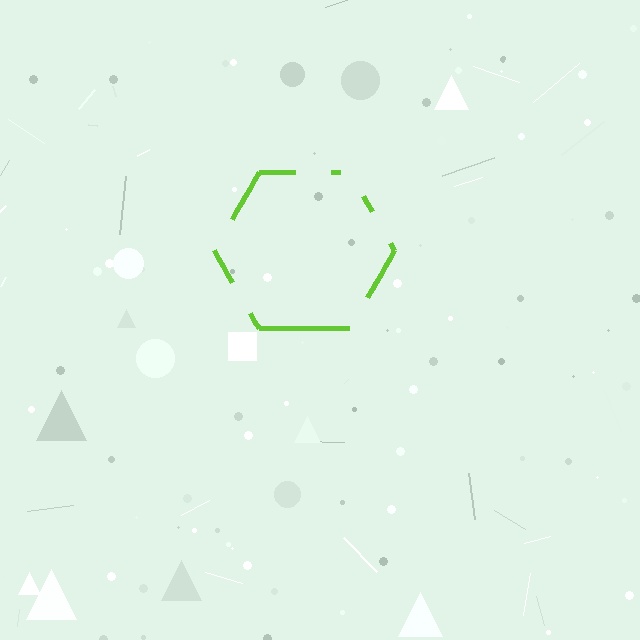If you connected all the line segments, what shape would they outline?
They would outline a hexagon.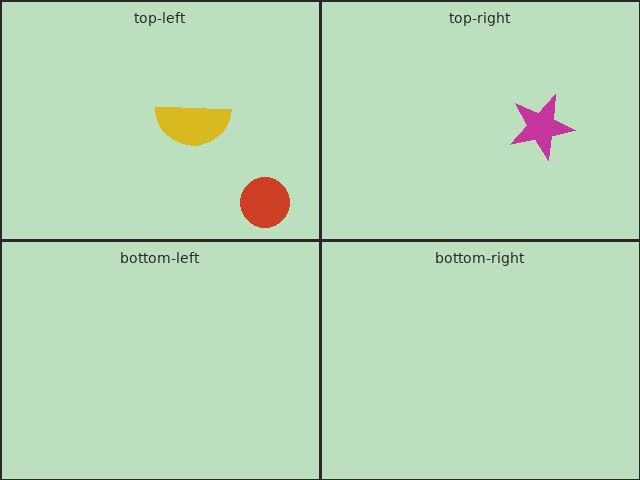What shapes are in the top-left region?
The red circle, the yellow semicircle.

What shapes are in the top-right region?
The magenta star.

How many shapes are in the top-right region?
1.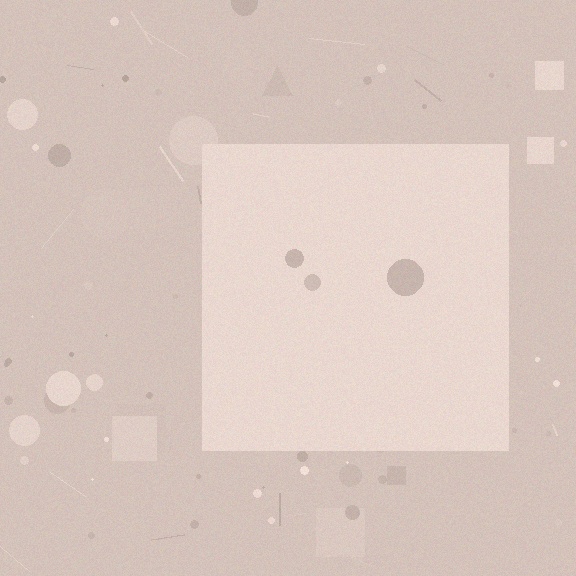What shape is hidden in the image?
A square is hidden in the image.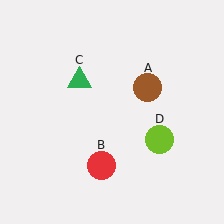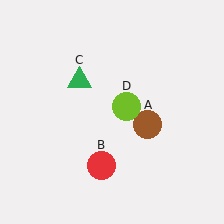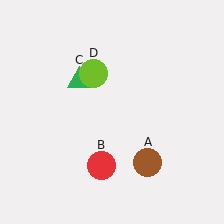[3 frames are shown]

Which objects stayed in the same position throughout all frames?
Red circle (object B) and green triangle (object C) remained stationary.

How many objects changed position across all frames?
2 objects changed position: brown circle (object A), lime circle (object D).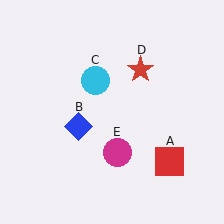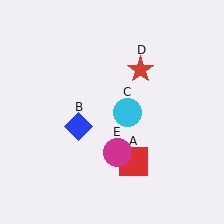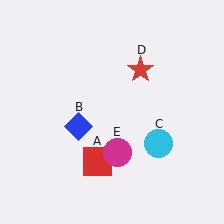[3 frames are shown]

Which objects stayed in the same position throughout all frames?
Blue diamond (object B) and red star (object D) and magenta circle (object E) remained stationary.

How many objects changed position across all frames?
2 objects changed position: red square (object A), cyan circle (object C).